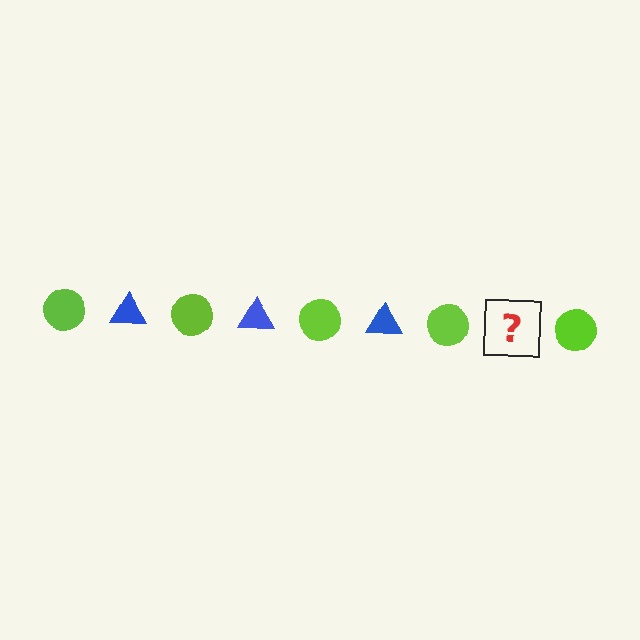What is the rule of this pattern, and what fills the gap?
The rule is that the pattern alternates between lime circle and blue triangle. The gap should be filled with a blue triangle.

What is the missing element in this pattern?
The missing element is a blue triangle.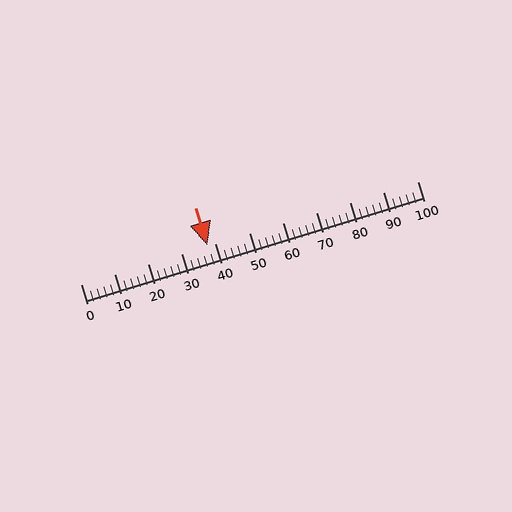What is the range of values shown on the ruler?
The ruler shows values from 0 to 100.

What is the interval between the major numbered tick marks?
The major tick marks are spaced 10 units apart.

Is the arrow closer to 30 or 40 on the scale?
The arrow is closer to 40.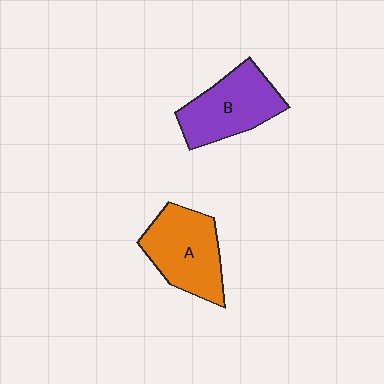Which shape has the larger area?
Shape A (orange).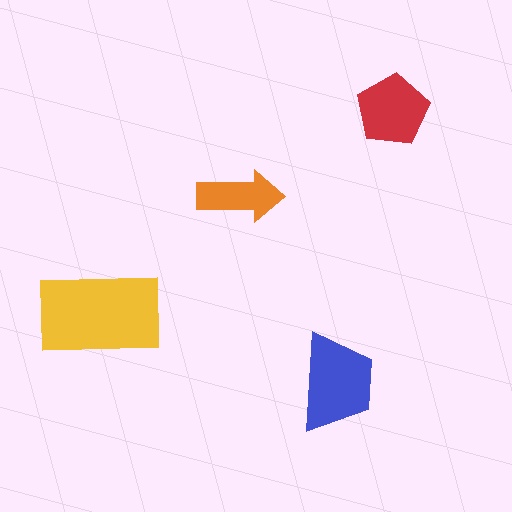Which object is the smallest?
The orange arrow.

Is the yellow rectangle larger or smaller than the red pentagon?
Larger.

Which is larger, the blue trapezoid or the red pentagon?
The blue trapezoid.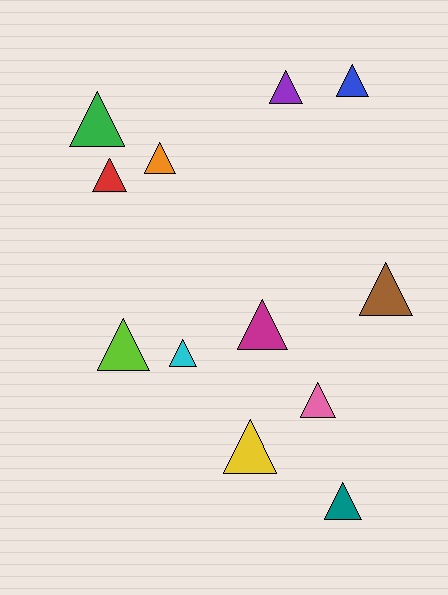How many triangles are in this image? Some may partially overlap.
There are 12 triangles.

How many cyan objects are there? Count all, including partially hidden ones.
There is 1 cyan object.